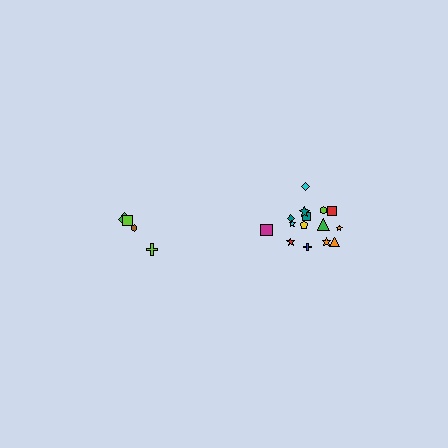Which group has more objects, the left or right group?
The right group.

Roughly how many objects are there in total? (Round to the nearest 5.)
Roughly 20 objects in total.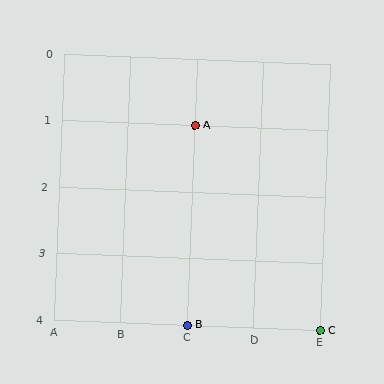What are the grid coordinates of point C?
Point C is at grid coordinates (E, 4).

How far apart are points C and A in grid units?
Points C and A are 2 columns and 3 rows apart (about 3.6 grid units diagonally).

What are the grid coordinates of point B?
Point B is at grid coordinates (C, 4).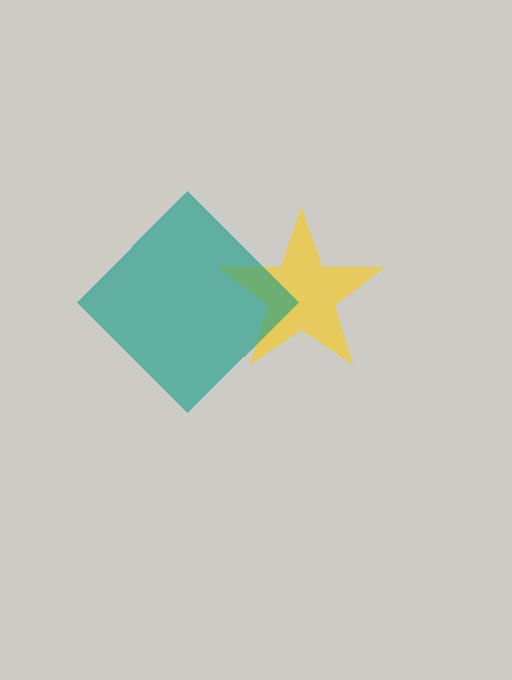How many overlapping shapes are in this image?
There are 2 overlapping shapes in the image.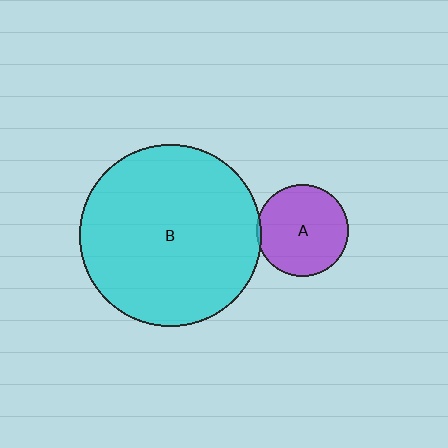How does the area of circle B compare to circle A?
Approximately 3.9 times.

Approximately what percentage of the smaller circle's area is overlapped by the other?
Approximately 5%.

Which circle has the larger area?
Circle B (cyan).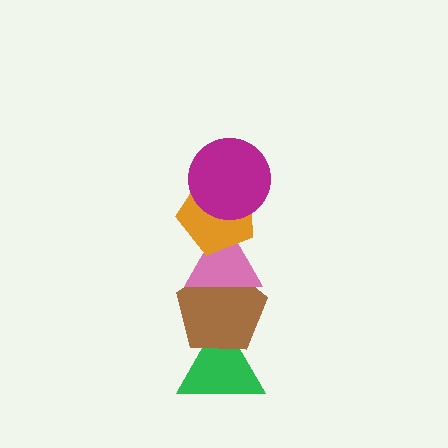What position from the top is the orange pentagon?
The orange pentagon is 2nd from the top.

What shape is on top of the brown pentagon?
The pink triangle is on top of the brown pentagon.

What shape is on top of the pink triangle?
The orange pentagon is on top of the pink triangle.